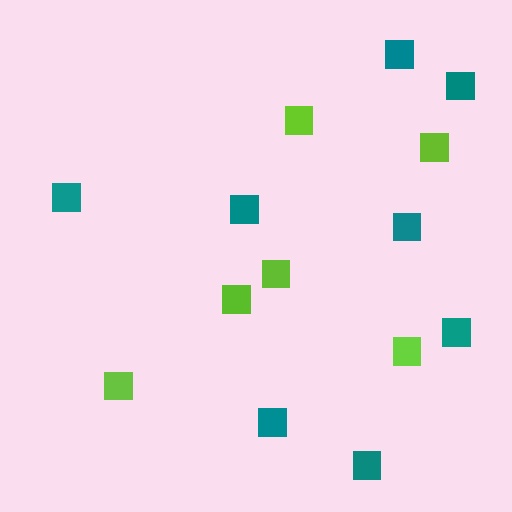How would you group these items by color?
There are 2 groups: one group of lime squares (6) and one group of teal squares (8).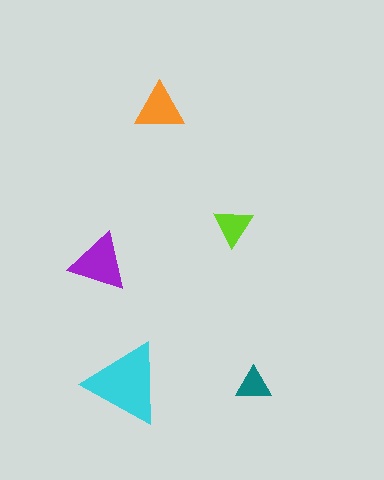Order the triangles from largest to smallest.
the cyan one, the purple one, the orange one, the lime one, the teal one.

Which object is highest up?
The orange triangle is topmost.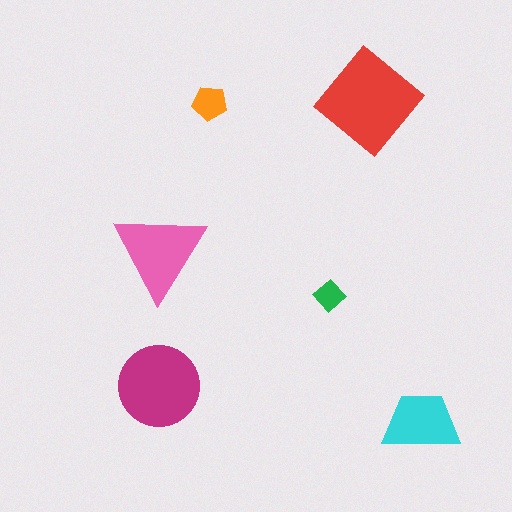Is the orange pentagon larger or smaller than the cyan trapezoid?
Smaller.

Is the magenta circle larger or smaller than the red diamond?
Smaller.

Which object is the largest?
The red diamond.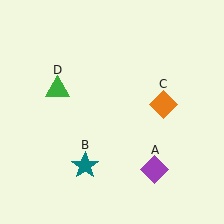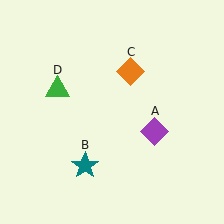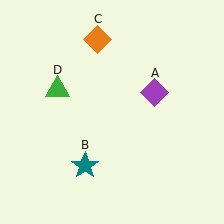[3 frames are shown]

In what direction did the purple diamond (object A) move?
The purple diamond (object A) moved up.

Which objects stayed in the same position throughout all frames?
Teal star (object B) and green triangle (object D) remained stationary.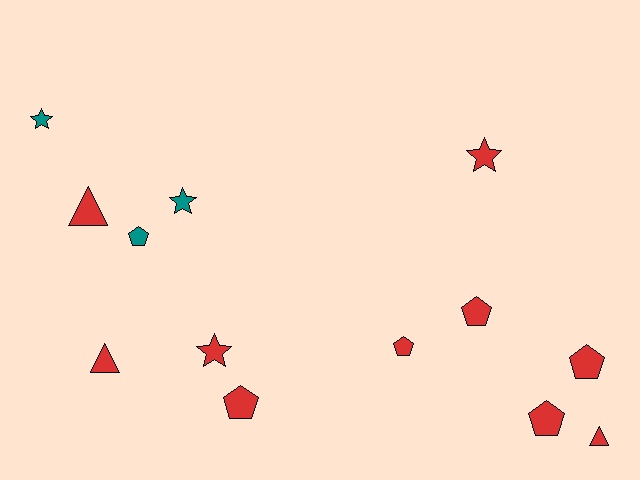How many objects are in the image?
There are 13 objects.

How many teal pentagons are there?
There is 1 teal pentagon.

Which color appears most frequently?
Red, with 10 objects.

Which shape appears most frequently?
Pentagon, with 6 objects.